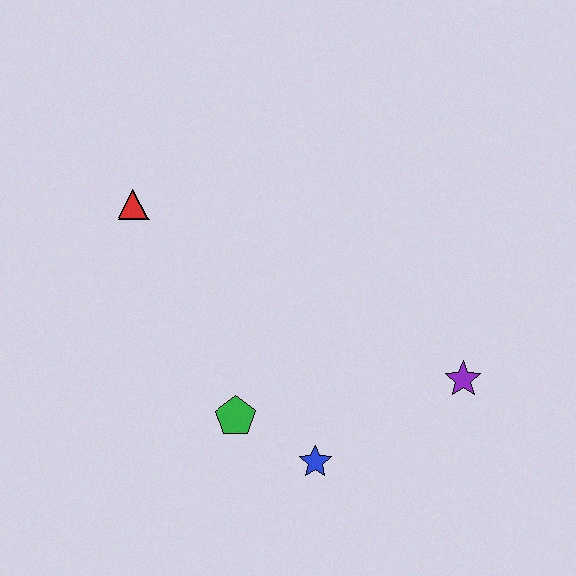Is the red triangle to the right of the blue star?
No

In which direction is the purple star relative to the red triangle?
The purple star is to the right of the red triangle.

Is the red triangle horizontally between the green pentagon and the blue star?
No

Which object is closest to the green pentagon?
The blue star is closest to the green pentagon.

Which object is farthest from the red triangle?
The purple star is farthest from the red triangle.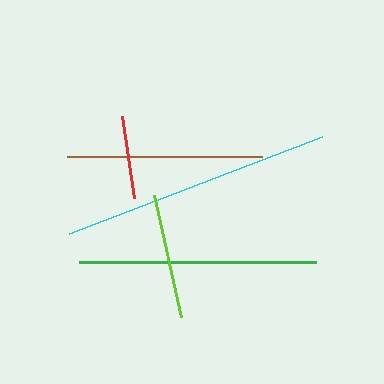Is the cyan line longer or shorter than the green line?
The cyan line is longer than the green line.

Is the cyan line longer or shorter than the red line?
The cyan line is longer than the red line.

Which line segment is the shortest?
The red line is the shortest at approximately 82 pixels.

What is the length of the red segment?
The red segment is approximately 82 pixels long.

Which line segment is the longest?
The cyan line is the longest at approximately 271 pixels.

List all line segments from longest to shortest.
From longest to shortest: cyan, green, brown, lime, red.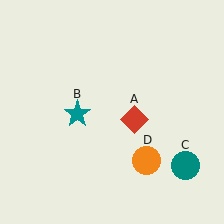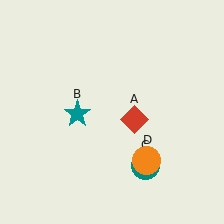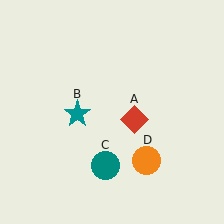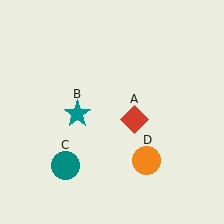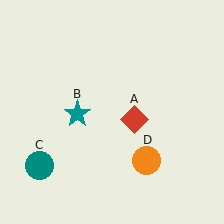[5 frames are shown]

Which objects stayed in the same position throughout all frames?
Red diamond (object A) and teal star (object B) and orange circle (object D) remained stationary.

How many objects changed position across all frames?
1 object changed position: teal circle (object C).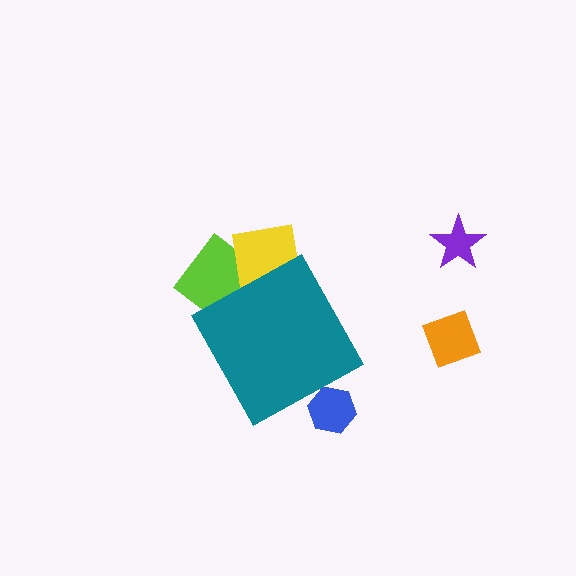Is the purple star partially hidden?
No, the purple star is fully visible.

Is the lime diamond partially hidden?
Yes, the lime diamond is partially hidden behind the teal diamond.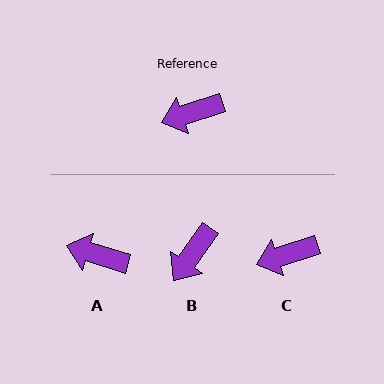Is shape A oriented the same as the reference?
No, it is off by about 35 degrees.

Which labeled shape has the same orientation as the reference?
C.